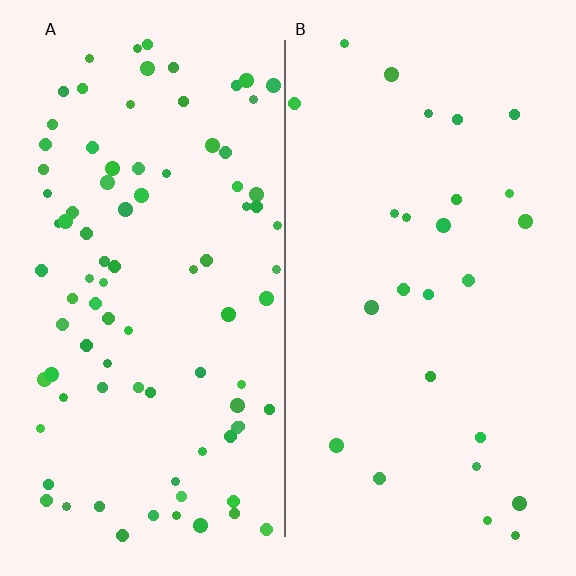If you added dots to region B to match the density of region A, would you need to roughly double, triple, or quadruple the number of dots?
Approximately triple.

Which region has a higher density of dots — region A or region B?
A (the left).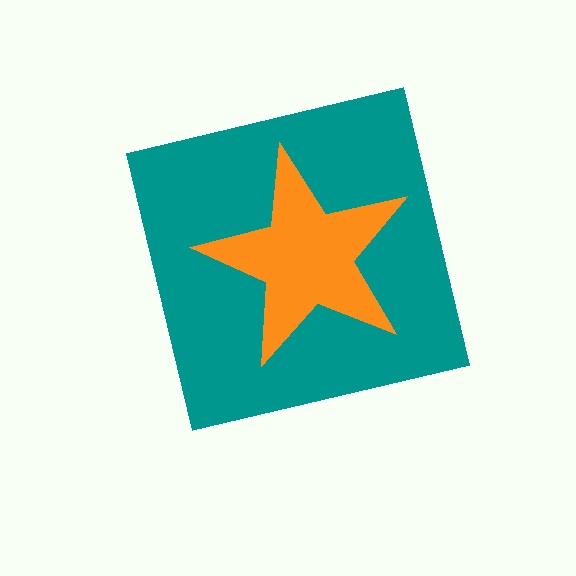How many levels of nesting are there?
2.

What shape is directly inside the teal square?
The orange star.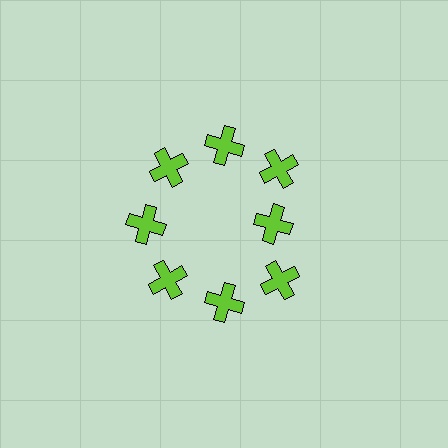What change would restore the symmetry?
The symmetry would be restored by moving it outward, back onto the ring so that all 8 crosses sit at equal angles and equal distance from the center.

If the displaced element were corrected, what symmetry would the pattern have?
It would have 8-fold rotational symmetry — the pattern would map onto itself every 45 degrees.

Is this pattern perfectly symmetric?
No. The 8 lime crosses are arranged in a ring, but one element near the 3 o'clock position is pulled inward toward the center, breaking the 8-fold rotational symmetry.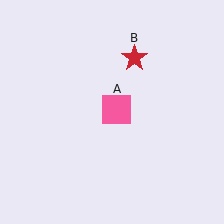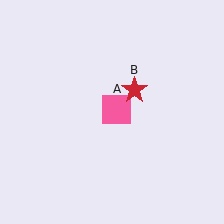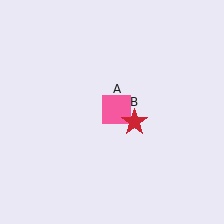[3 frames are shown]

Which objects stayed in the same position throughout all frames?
Pink square (object A) remained stationary.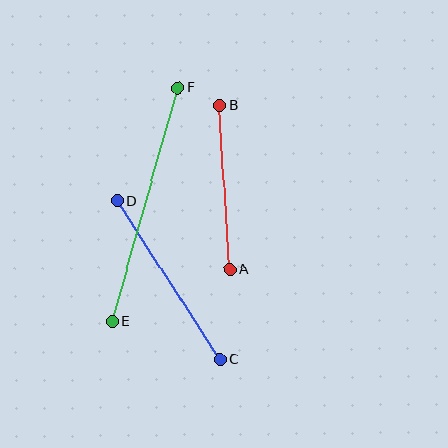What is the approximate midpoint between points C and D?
The midpoint is at approximately (168, 280) pixels.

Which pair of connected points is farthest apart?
Points E and F are farthest apart.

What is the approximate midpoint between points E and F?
The midpoint is at approximately (145, 205) pixels.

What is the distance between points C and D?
The distance is approximately 189 pixels.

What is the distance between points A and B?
The distance is approximately 165 pixels.